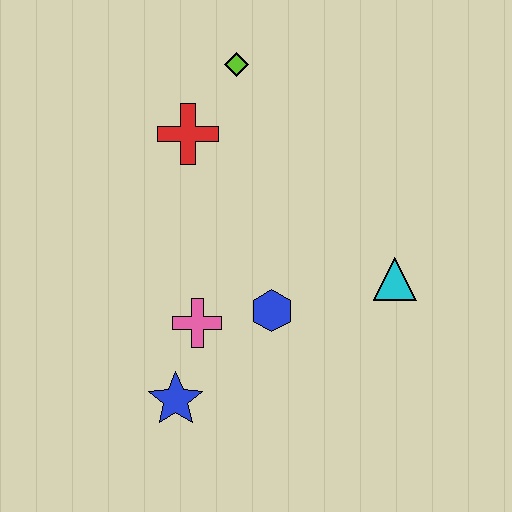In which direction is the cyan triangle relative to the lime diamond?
The cyan triangle is below the lime diamond.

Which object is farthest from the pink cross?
The lime diamond is farthest from the pink cross.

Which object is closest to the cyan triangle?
The blue hexagon is closest to the cyan triangle.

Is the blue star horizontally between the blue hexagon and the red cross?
No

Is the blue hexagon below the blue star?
No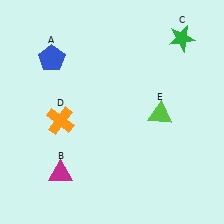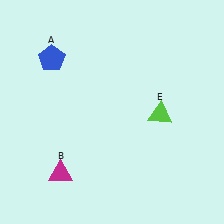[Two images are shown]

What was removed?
The green star (C), the orange cross (D) were removed in Image 2.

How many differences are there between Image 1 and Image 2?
There are 2 differences between the two images.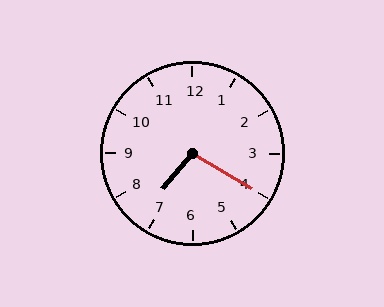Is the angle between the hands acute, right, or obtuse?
It is obtuse.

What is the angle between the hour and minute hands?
Approximately 100 degrees.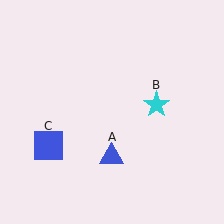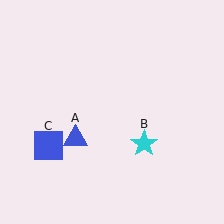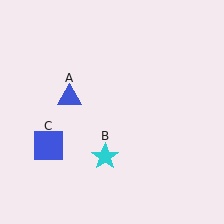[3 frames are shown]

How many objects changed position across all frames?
2 objects changed position: blue triangle (object A), cyan star (object B).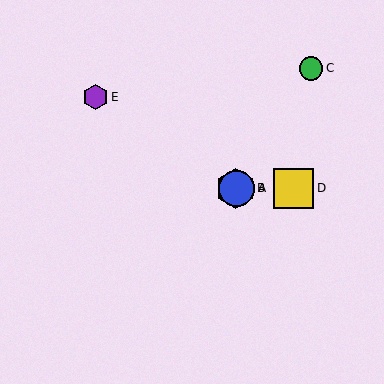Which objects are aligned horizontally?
Objects A, B, D are aligned horizontally.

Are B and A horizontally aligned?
Yes, both are at y≈188.